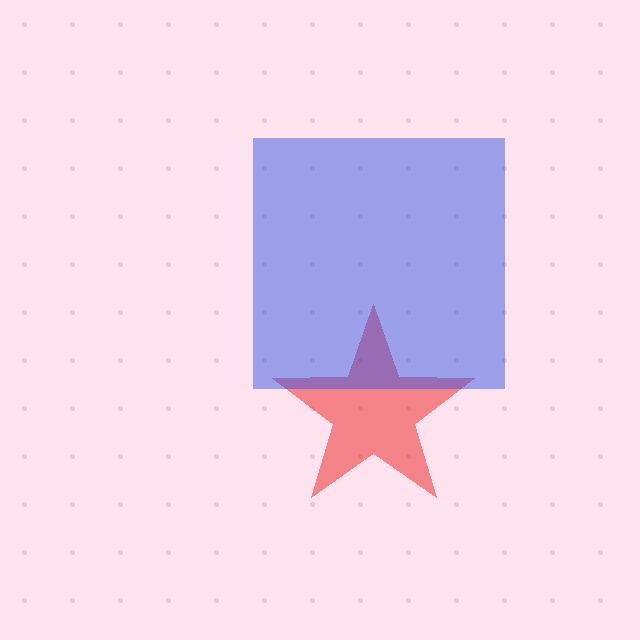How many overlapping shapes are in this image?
There are 2 overlapping shapes in the image.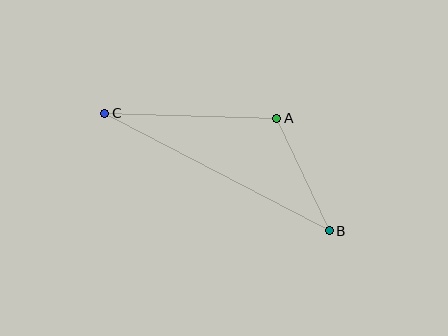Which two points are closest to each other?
Points A and B are closest to each other.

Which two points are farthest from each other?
Points B and C are farthest from each other.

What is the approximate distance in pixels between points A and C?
The distance between A and C is approximately 172 pixels.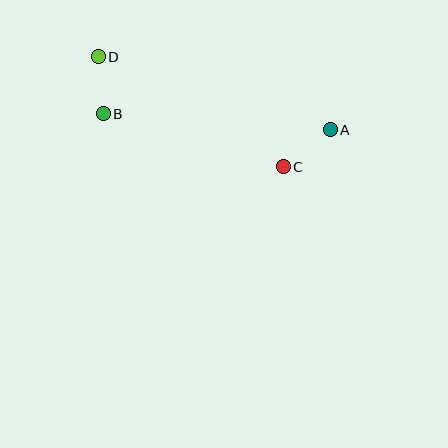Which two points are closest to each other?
Points B and D are closest to each other.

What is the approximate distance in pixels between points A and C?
The distance between A and C is approximately 60 pixels.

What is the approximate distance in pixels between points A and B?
The distance between A and B is approximately 228 pixels.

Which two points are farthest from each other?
Points A and D are farthest from each other.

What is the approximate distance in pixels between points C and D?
The distance between C and D is approximately 215 pixels.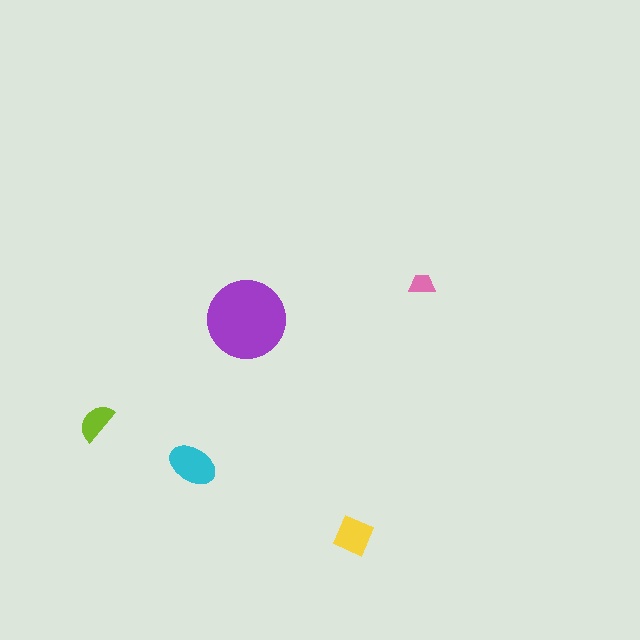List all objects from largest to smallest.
The purple circle, the cyan ellipse, the yellow diamond, the lime semicircle, the pink trapezoid.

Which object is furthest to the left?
The lime semicircle is leftmost.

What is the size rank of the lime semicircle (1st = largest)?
4th.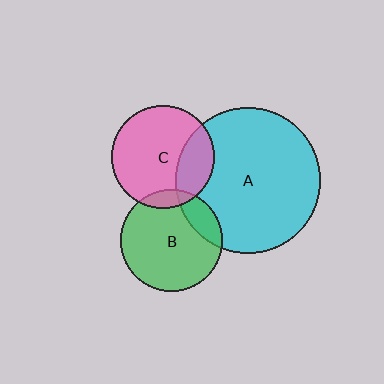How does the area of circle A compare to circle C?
Approximately 2.0 times.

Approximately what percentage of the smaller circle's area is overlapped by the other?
Approximately 10%.